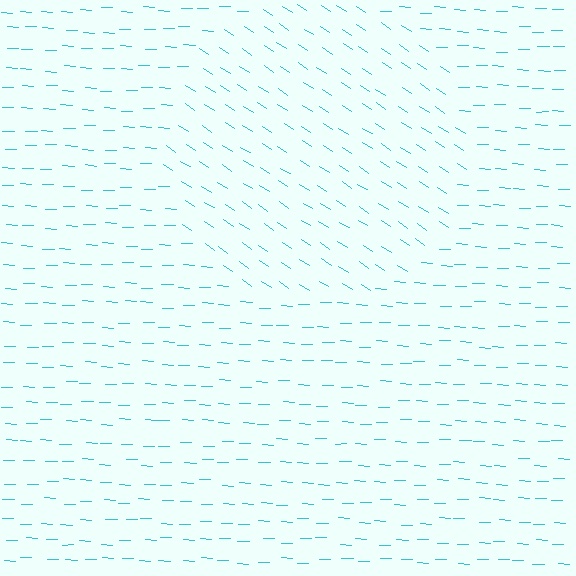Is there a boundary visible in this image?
Yes, there is a texture boundary formed by a change in line orientation.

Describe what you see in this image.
The image is filled with small cyan line segments. A circle region in the image has lines oriented differently from the surrounding lines, creating a visible texture boundary.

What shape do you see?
I see a circle.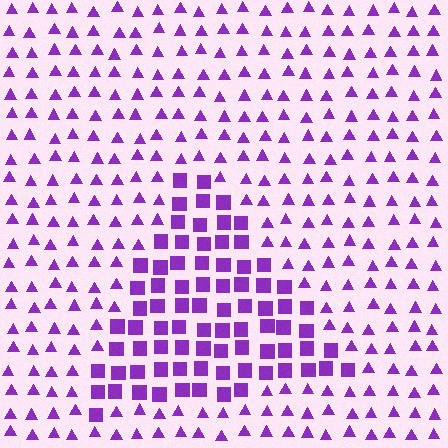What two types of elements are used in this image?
The image uses squares inside the triangle region and triangles outside it.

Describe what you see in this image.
The image is filled with small purple elements arranged in a uniform grid. A triangle-shaped region contains squares, while the surrounding area contains triangles. The boundary is defined purely by the change in element shape.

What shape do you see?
I see a triangle.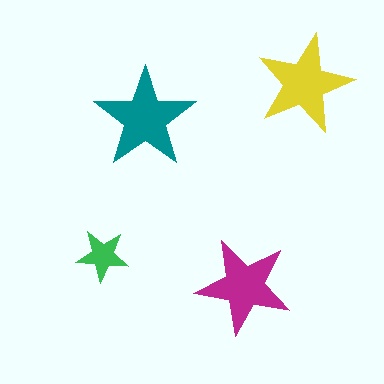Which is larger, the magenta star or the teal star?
The teal one.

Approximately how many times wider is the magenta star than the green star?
About 2 times wider.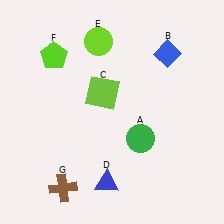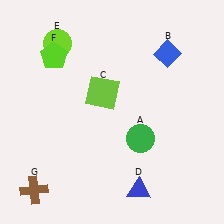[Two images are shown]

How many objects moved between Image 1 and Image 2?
3 objects moved between the two images.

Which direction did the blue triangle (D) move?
The blue triangle (D) moved right.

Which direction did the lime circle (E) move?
The lime circle (E) moved left.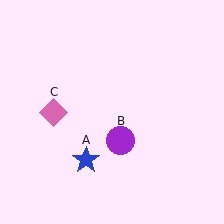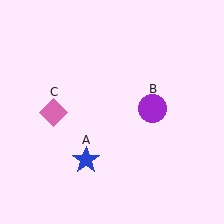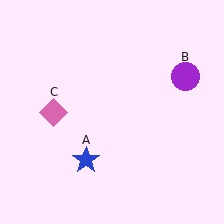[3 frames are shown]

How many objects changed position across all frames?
1 object changed position: purple circle (object B).